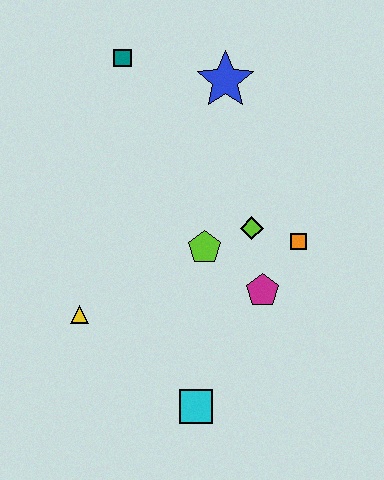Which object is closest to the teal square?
The blue star is closest to the teal square.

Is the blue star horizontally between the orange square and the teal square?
Yes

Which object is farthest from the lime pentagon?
The teal square is farthest from the lime pentagon.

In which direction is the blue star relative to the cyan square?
The blue star is above the cyan square.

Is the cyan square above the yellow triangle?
No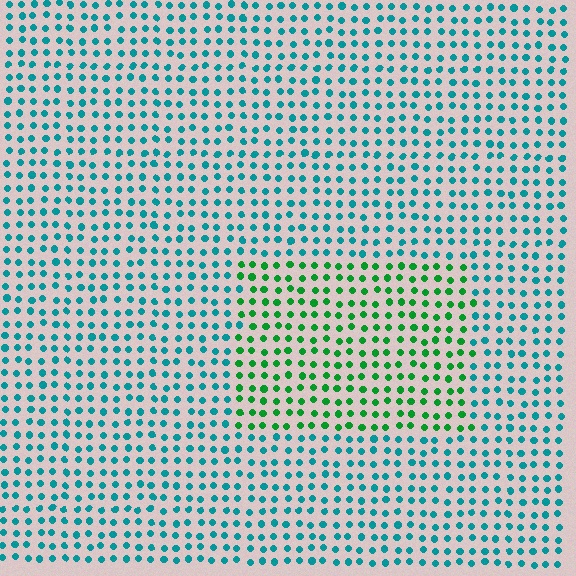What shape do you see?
I see a rectangle.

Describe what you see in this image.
The image is filled with small teal elements in a uniform arrangement. A rectangle-shaped region is visible where the elements are tinted to a slightly different hue, forming a subtle color boundary.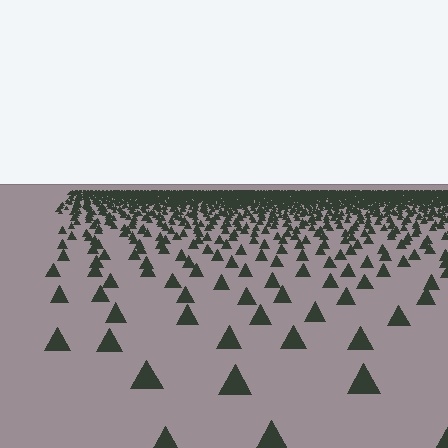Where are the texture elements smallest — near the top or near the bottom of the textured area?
Near the top.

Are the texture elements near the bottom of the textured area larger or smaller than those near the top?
Larger. Near the bottom, elements are closer to the viewer and appear at a bigger on-screen size.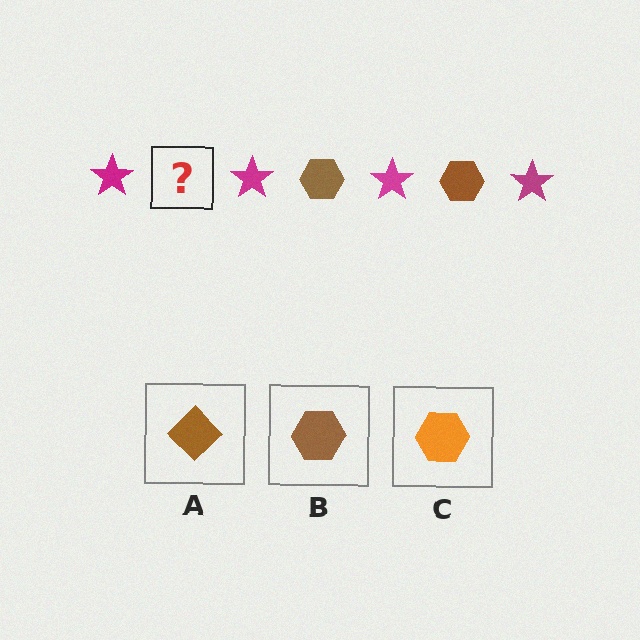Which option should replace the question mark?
Option B.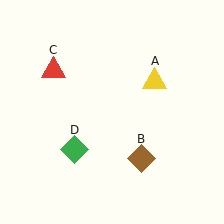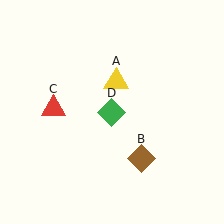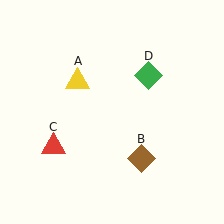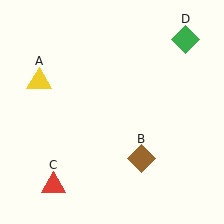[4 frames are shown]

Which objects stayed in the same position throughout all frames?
Brown diamond (object B) remained stationary.